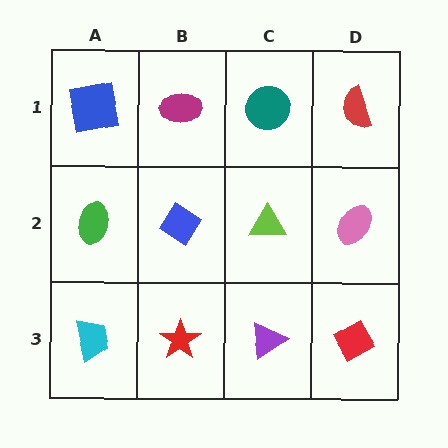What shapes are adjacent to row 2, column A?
A blue square (row 1, column A), a cyan trapezoid (row 3, column A), a blue diamond (row 2, column B).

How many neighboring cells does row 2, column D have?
3.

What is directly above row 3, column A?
A green ellipse.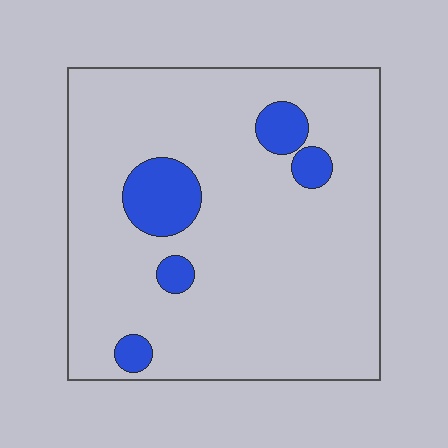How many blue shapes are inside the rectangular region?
5.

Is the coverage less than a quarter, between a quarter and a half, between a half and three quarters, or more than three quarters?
Less than a quarter.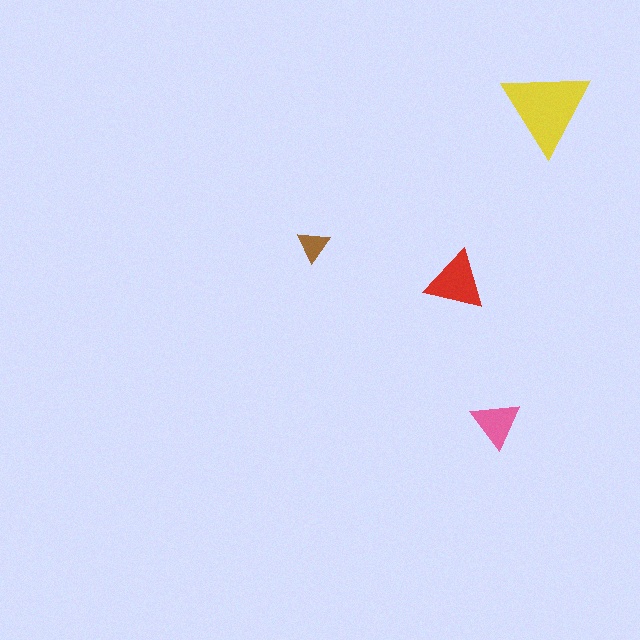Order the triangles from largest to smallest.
the yellow one, the red one, the pink one, the brown one.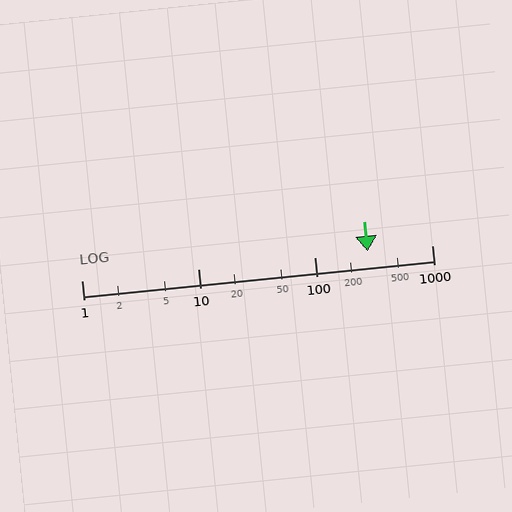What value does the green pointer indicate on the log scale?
The pointer indicates approximately 280.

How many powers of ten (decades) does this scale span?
The scale spans 3 decades, from 1 to 1000.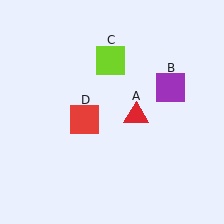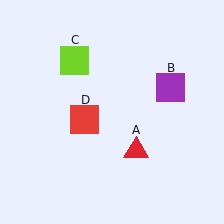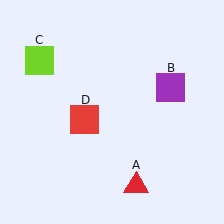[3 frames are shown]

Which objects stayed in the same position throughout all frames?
Purple square (object B) and red square (object D) remained stationary.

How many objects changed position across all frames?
2 objects changed position: red triangle (object A), lime square (object C).